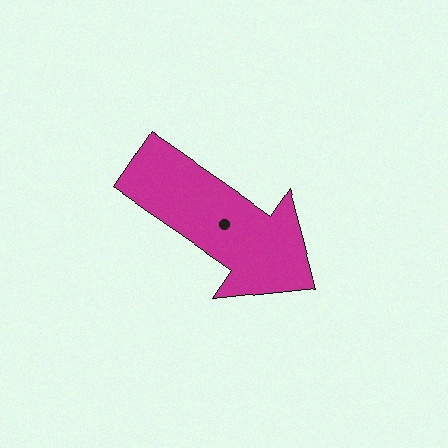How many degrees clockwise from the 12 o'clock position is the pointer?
Approximately 125 degrees.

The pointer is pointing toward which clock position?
Roughly 4 o'clock.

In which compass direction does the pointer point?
Southeast.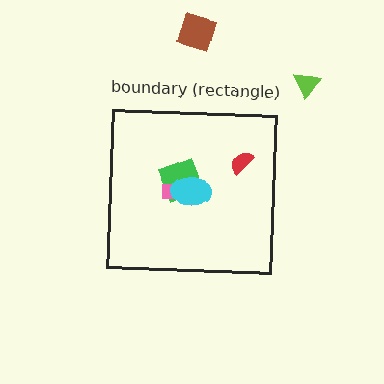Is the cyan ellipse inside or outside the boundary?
Inside.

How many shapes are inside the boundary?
4 inside, 2 outside.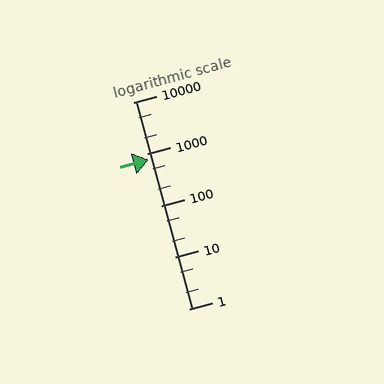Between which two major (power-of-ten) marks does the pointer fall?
The pointer is between 100 and 1000.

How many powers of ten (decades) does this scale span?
The scale spans 4 decades, from 1 to 10000.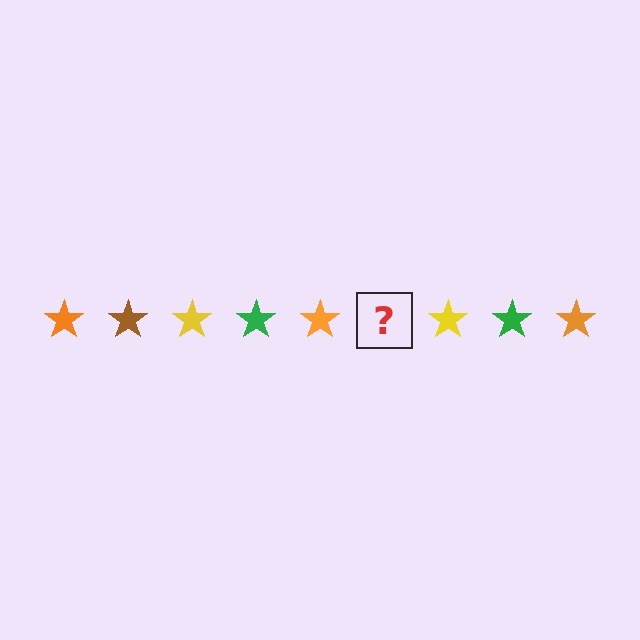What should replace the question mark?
The question mark should be replaced with a brown star.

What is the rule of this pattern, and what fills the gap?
The rule is that the pattern cycles through orange, brown, yellow, green stars. The gap should be filled with a brown star.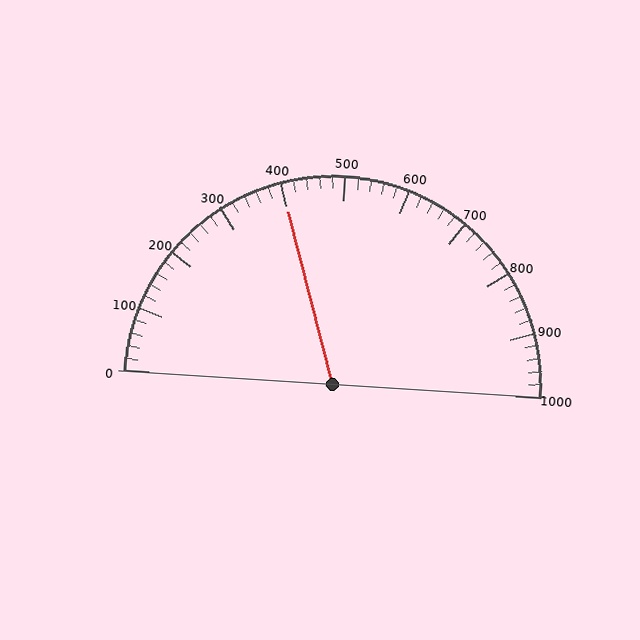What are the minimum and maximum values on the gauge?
The gauge ranges from 0 to 1000.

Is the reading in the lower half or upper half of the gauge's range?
The reading is in the lower half of the range (0 to 1000).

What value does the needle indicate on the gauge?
The needle indicates approximately 400.